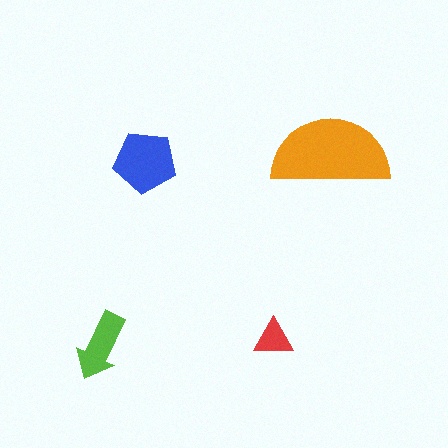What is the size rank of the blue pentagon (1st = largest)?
2nd.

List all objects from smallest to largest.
The red triangle, the lime arrow, the blue pentagon, the orange semicircle.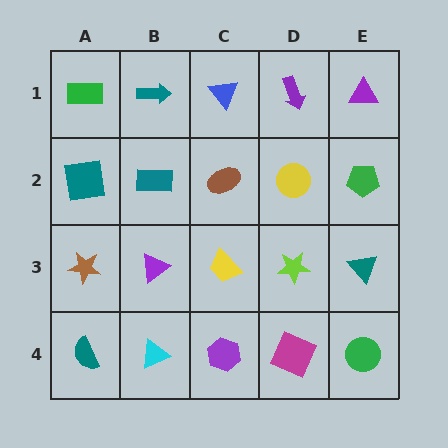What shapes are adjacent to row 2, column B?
A teal arrow (row 1, column B), a purple triangle (row 3, column B), a teal square (row 2, column A), a brown ellipse (row 2, column C).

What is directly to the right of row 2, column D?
A green pentagon.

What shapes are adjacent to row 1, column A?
A teal square (row 2, column A), a teal arrow (row 1, column B).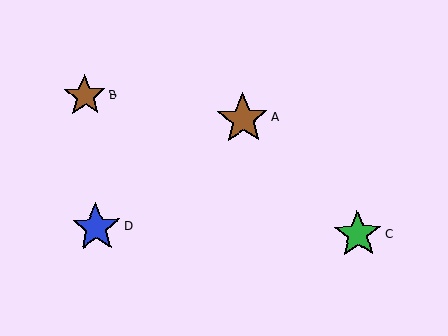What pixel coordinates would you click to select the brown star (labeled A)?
Click at (243, 119) to select the brown star A.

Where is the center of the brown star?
The center of the brown star is at (243, 119).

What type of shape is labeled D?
Shape D is a blue star.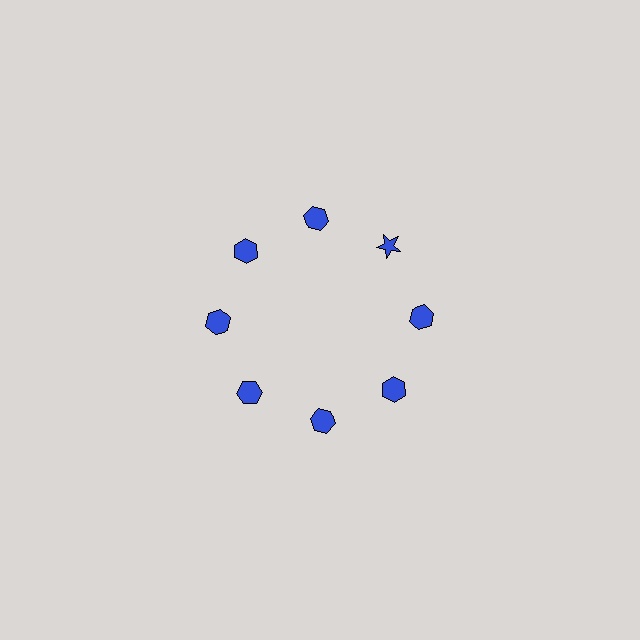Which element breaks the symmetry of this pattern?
The blue star at roughly the 2 o'clock position breaks the symmetry. All other shapes are blue hexagons.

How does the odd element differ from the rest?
It has a different shape: star instead of hexagon.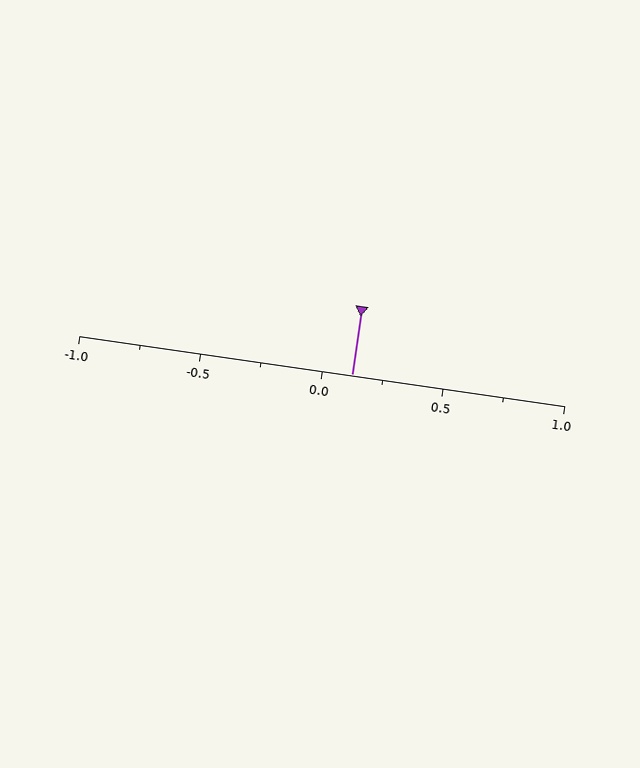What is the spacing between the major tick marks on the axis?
The major ticks are spaced 0.5 apart.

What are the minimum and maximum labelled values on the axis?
The axis runs from -1.0 to 1.0.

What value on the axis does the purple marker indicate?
The marker indicates approximately 0.12.